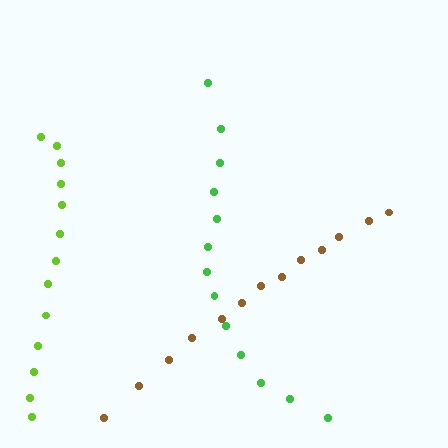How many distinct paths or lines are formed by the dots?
There are 3 distinct paths.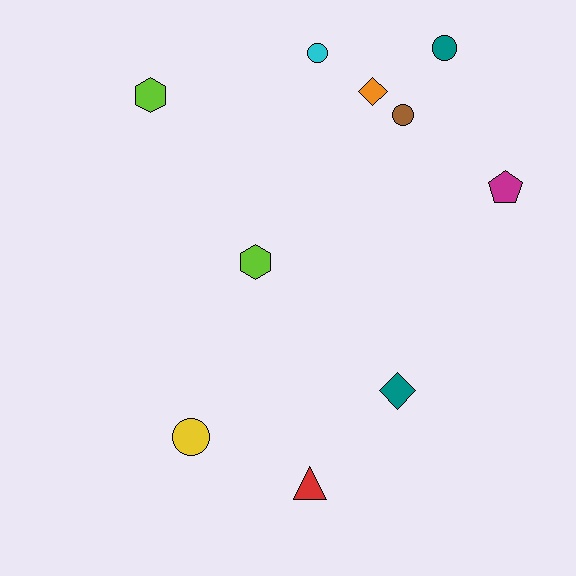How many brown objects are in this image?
There is 1 brown object.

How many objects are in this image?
There are 10 objects.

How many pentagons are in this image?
There is 1 pentagon.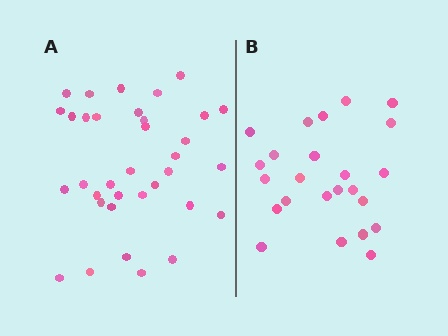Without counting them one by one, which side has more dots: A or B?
Region A (the left region) has more dots.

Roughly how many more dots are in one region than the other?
Region A has roughly 12 or so more dots than region B.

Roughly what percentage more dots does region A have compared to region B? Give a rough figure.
About 45% more.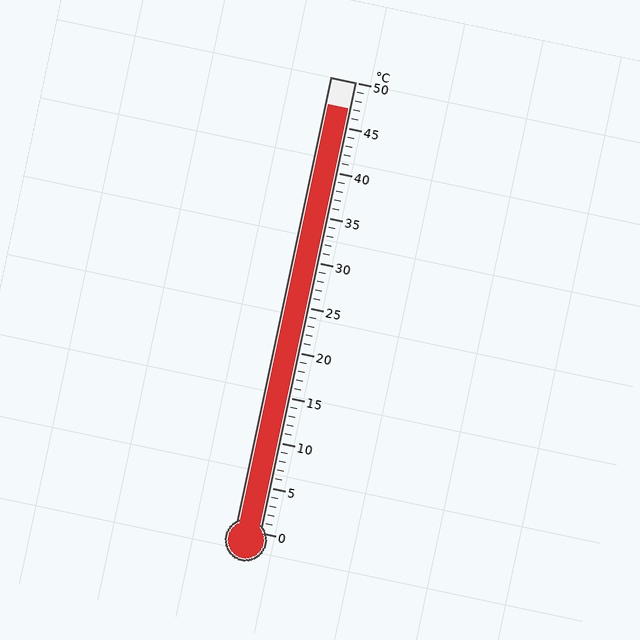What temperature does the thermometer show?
The thermometer shows approximately 47°C.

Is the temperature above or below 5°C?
The temperature is above 5°C.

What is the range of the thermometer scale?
The thermometer scale ranges from 0°C to 50°C.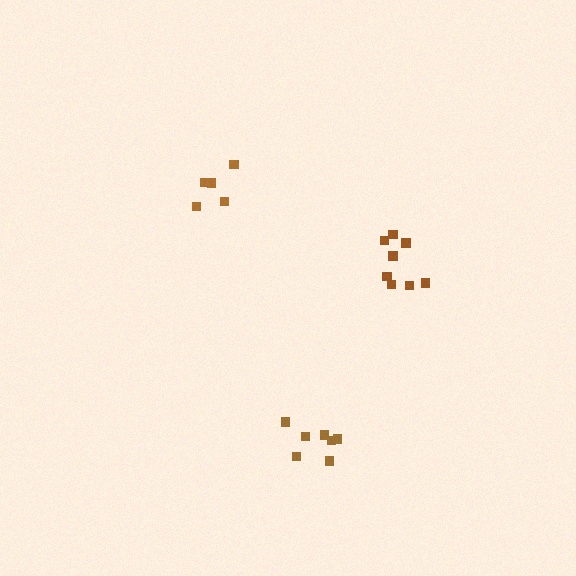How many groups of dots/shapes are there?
There are 3 groups.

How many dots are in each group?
Group 1: 5 dots, Group 2: 7 dots, Group 3: 8 dots (20 total).